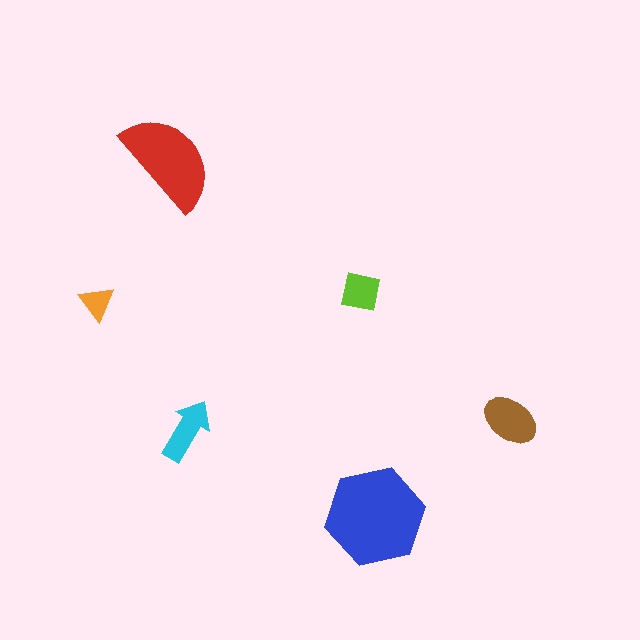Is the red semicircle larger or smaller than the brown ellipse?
Larger.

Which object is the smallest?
The orange triangle.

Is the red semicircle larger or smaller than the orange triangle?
Larger.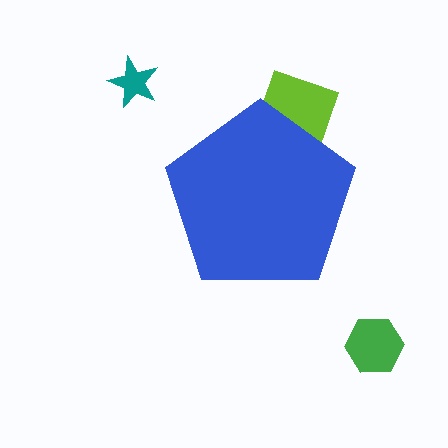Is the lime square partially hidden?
Yes, the lime square is partially hidden behind the blue pentagon.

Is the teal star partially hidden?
No, the teal star is fully visible.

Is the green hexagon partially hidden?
No, the green hexagon is fully visible.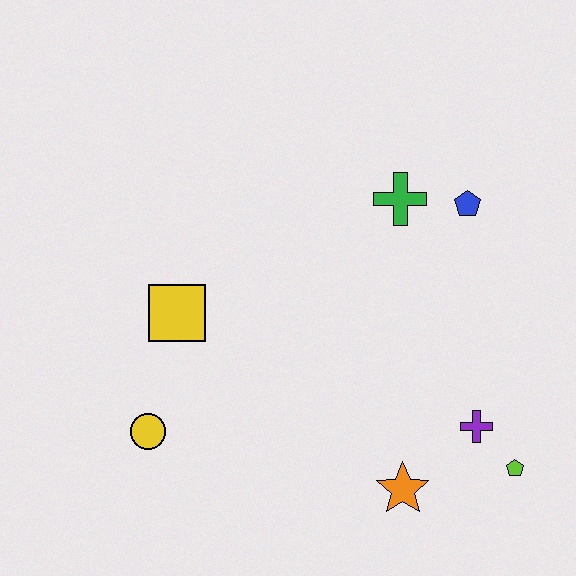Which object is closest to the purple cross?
The lime pentagon is closest to the purple cross.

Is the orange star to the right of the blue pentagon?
No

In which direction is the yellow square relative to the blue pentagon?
The yellow square is to the left of the blue pentagon.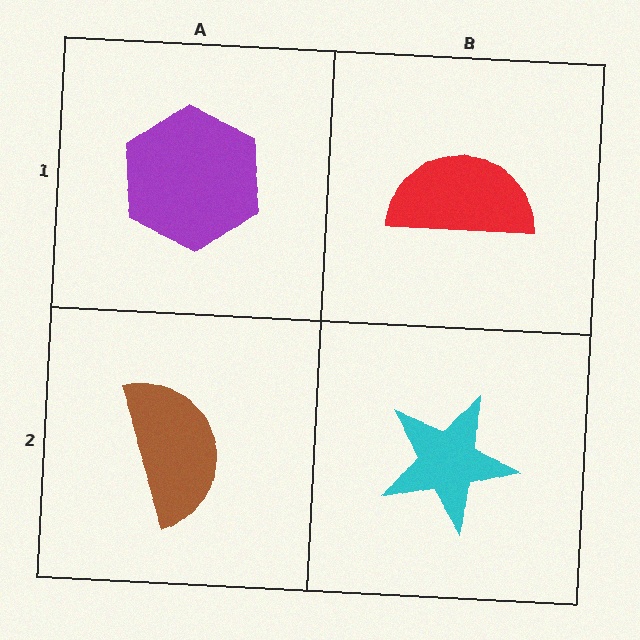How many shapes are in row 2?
2 shapes.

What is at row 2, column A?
A brown semicircle.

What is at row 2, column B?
A cyan star.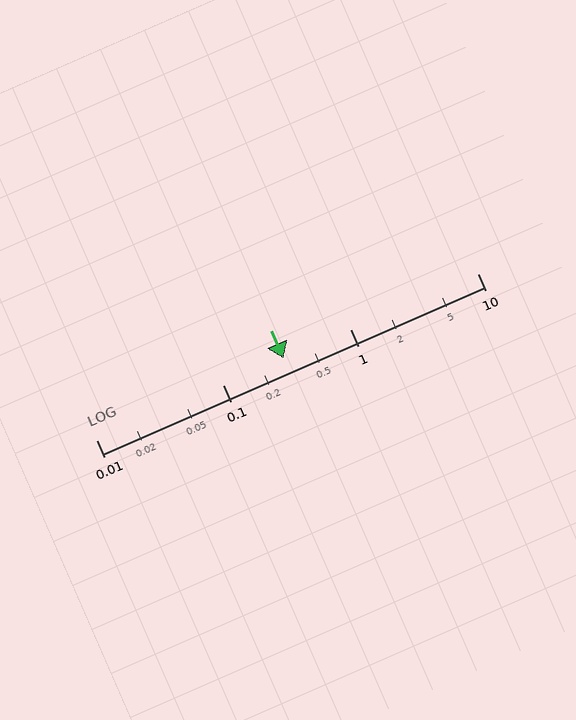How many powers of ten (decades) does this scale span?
The scale spans 3 decades, from 0.01 to 10.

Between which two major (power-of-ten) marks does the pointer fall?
The pointer is between 0.1 and 1.